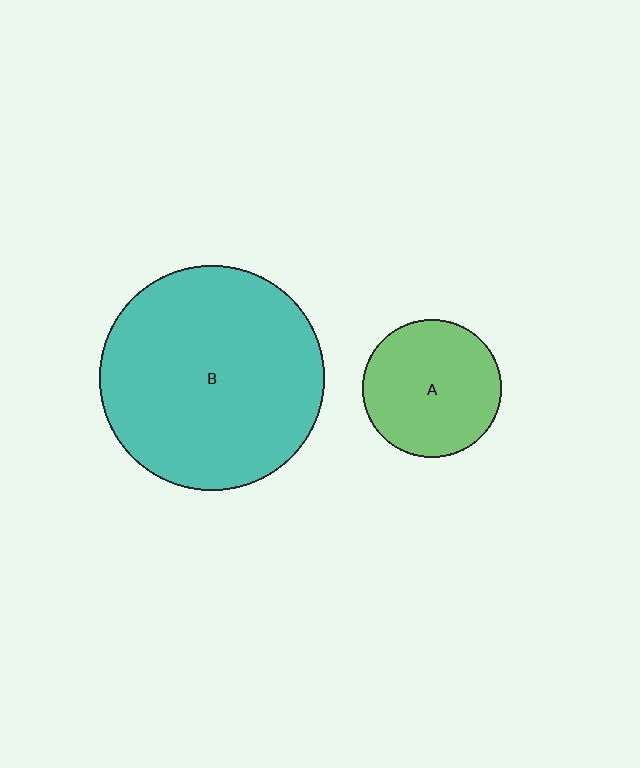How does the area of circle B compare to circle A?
Approximately 2.7 times.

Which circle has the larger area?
Circle B (teal).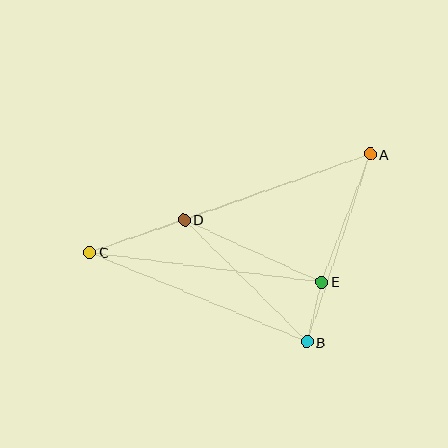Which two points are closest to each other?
Points B and E are closest to each other.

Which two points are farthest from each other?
Points A and C are farthest from each other.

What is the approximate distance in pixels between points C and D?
The distance between C and D is approximately 100 pixels.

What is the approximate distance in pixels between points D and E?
The distance between D and E is approximately 150 pixels.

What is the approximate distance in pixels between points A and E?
The distance between A and E is approximately 137 pixels.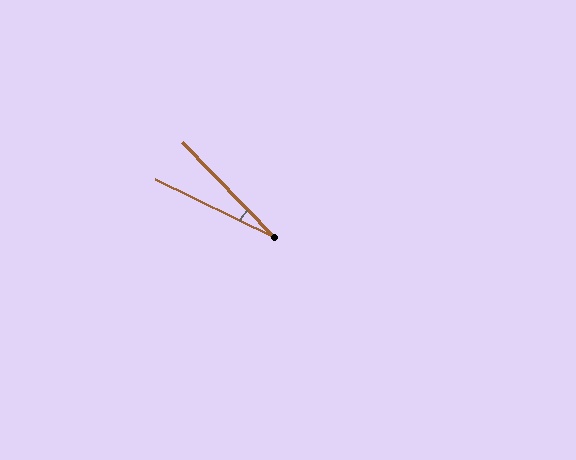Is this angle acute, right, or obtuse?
It is acute.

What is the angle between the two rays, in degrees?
Approximately 20 degrees.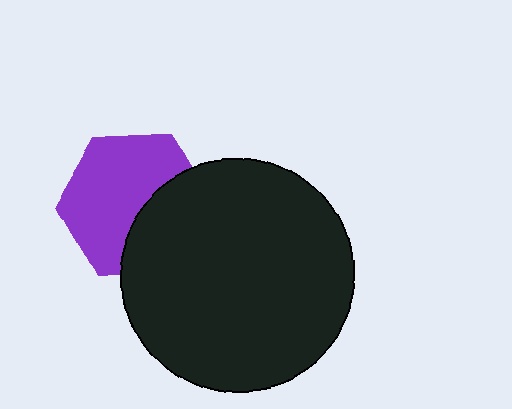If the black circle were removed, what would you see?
You would see the complete purple hexagon.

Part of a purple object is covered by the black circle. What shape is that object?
It is a hexagon.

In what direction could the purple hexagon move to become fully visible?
The purple hexagon could move toward the upper-left. That would shift it out from behind the black circle entirely.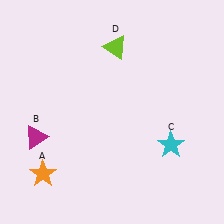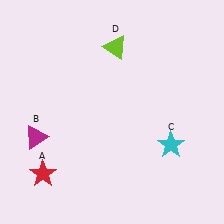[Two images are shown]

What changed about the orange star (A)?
In Image 1, A is orange. In Image 2, it changed to red.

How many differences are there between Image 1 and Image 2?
There is 1 difference between the two images.